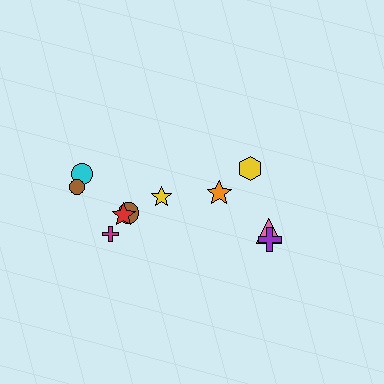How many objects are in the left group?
There are 6 objects.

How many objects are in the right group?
There are 4 objects.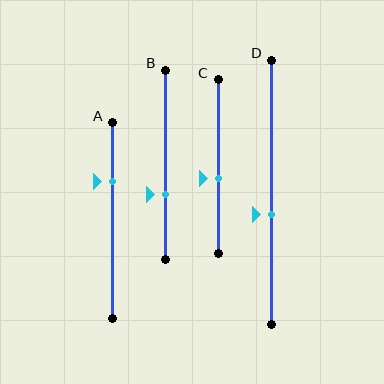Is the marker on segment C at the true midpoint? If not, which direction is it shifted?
No, the marker on segment C is shifted downward by about 7% of the segment length.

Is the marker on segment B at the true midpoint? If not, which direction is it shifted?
No, the marker on segment B is shifted downward by about 16% of the segment length.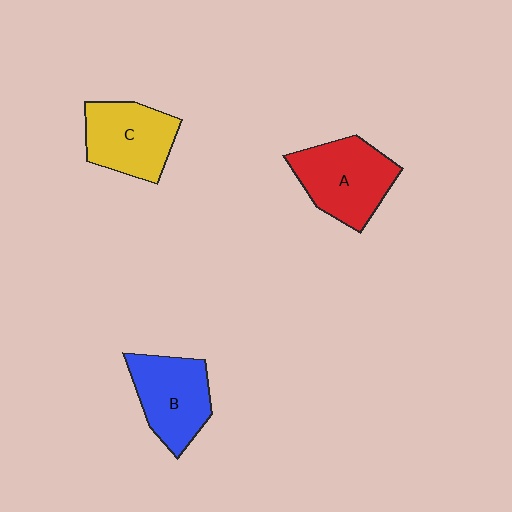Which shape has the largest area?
Shape A (red).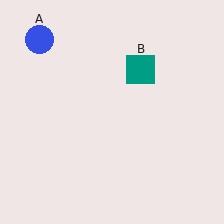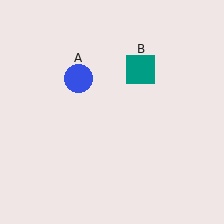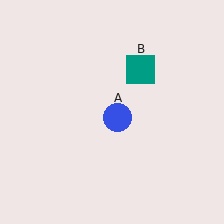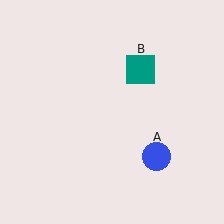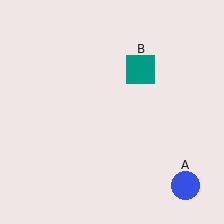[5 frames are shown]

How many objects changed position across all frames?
1 object changed position: blue circle (object A).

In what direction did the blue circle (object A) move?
The blue circle (object A) moved down and to the right.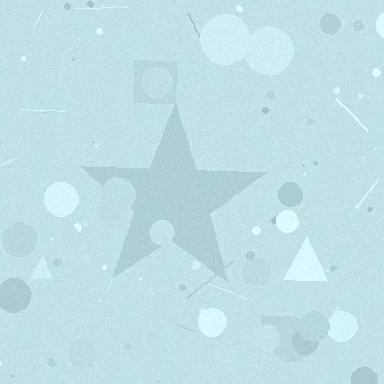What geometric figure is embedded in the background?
A star is embedded in the background.